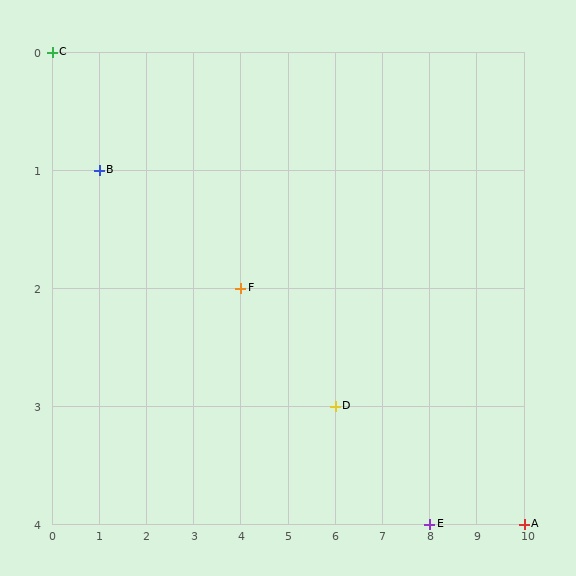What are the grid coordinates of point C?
Point C is at grid coordinates (0, 0).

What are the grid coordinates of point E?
Point E is at grid coordinates (8, 4).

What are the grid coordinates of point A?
Point A is at grid coordinates (10, 4).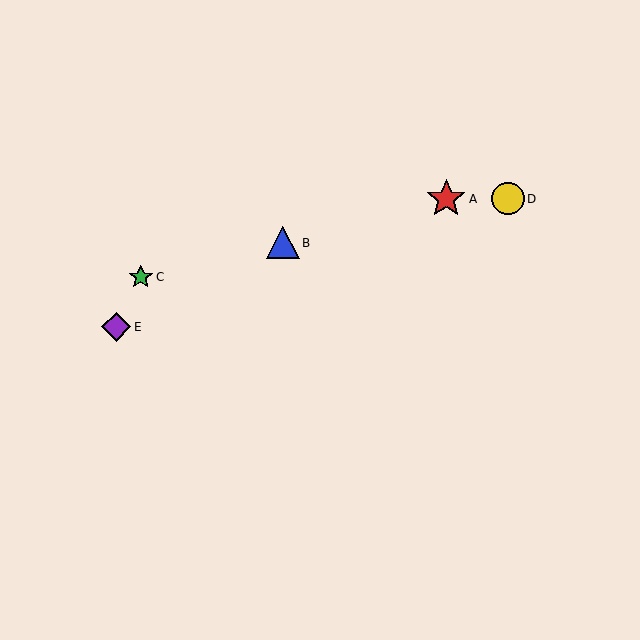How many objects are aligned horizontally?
2 objects (A, D) are aligned horizontally.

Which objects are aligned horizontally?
Objects A, D are aligned horizontally.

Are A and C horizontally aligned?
No, A is at y≈199 and C is at y≈277.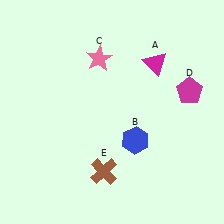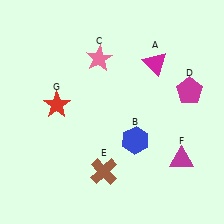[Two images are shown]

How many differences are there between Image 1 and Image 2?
There are 2 differences between the two images.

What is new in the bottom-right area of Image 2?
A magenta triangle (F) was added in the bottom-right area of Image 2.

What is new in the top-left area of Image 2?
A red star (G) was added in the top-left area of Image 2.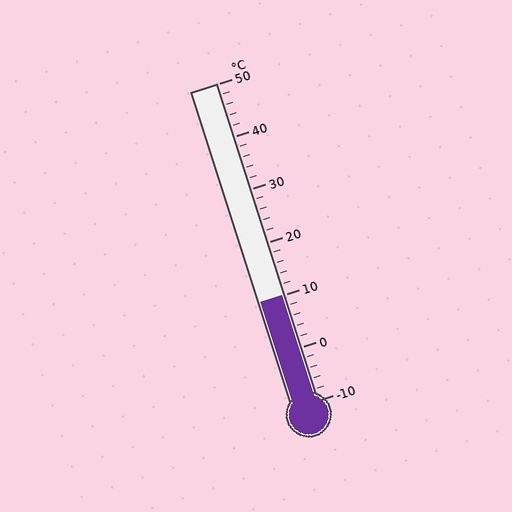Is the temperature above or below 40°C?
The temperature is below 40°C.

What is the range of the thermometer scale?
The thermometer scale ranges from -10°C to 50°C.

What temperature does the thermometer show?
The thermometer shows approximately 10°C.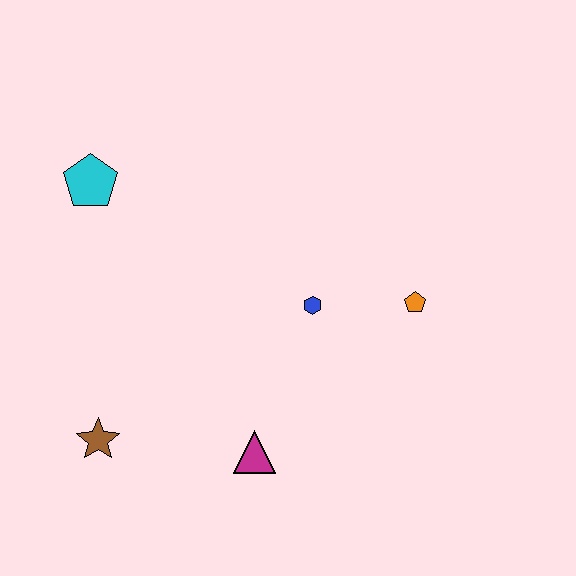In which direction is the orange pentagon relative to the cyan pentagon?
The orange pentagon is to the right of the cyan pentagon.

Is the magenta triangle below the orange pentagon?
Yes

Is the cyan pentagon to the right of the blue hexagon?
No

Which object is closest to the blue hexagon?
The orange pentagon is closest to the blue hexagon.